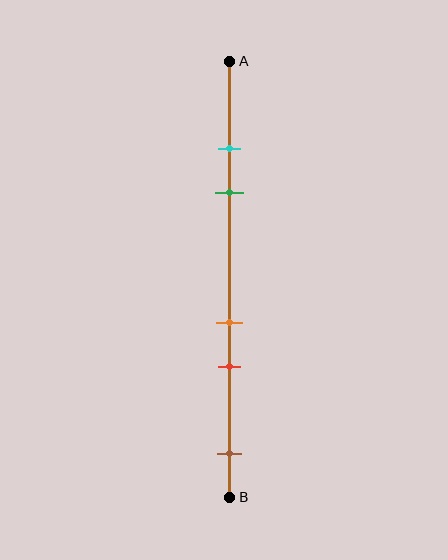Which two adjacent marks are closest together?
The cyan and green marks are the closest adjacent pair.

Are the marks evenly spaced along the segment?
No, the marks are not evenly spaced.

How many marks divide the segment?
There are 5 marks dividing the segment.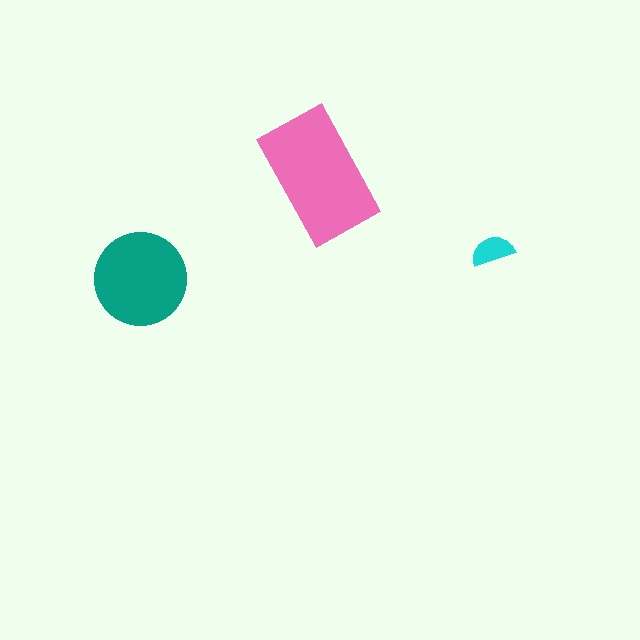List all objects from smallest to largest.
The cyan semicircle, the teal circle, the pink rectangle.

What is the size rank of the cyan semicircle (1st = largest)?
3rd.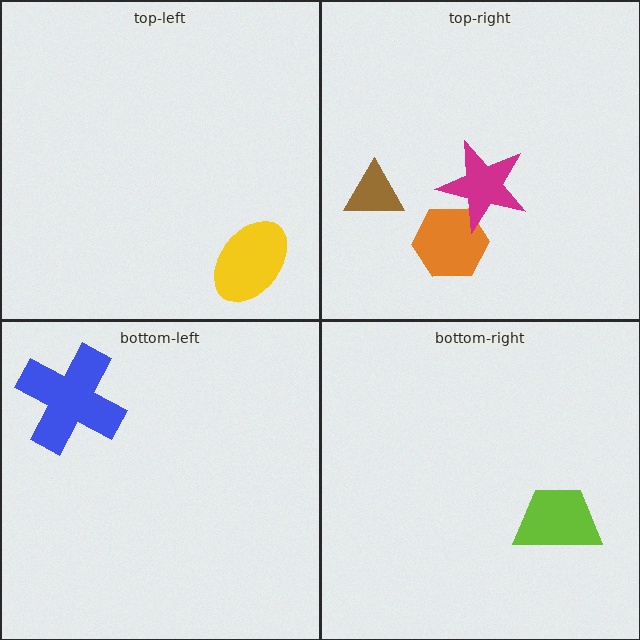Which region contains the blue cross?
The bottom-left region.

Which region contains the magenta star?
The top-right region.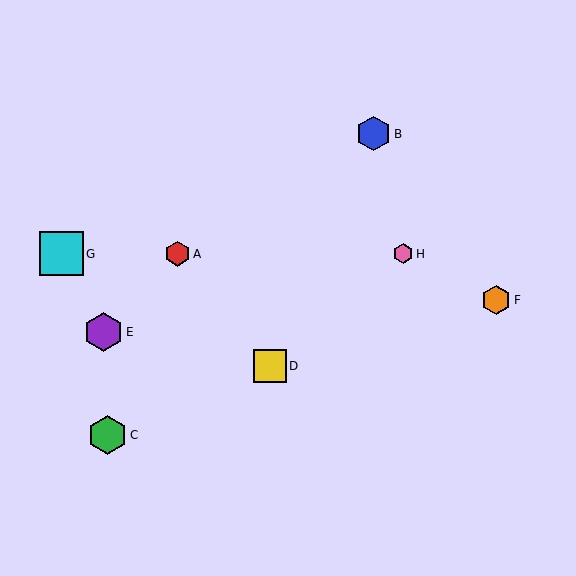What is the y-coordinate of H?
Object H is at y≈254.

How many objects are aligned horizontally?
3 objects (A, G, H) are aligned horizontally.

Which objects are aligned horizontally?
Objects A, G, H are aligned horizontally.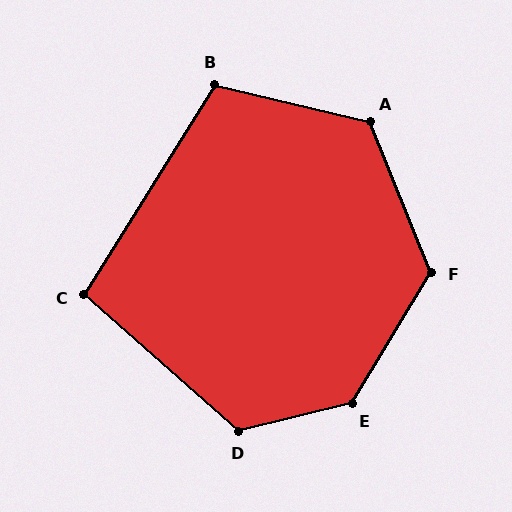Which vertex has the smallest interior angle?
C, at approximately 100 degrees.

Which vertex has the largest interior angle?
E, at approximately 135 degrees.